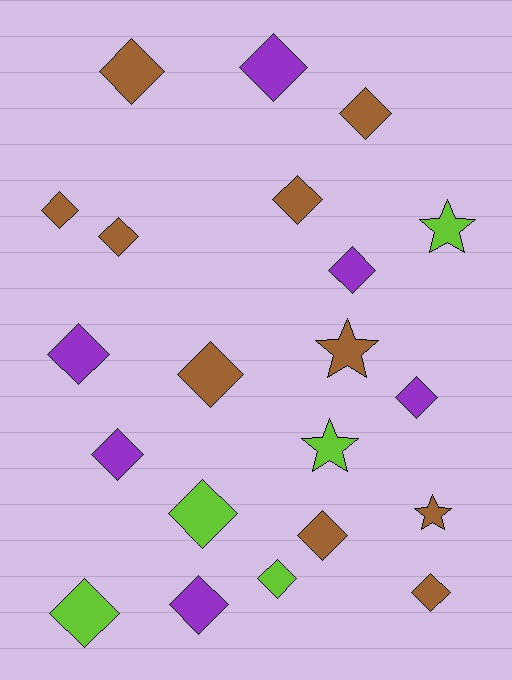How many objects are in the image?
There are 21 objects.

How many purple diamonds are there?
There are 6 purple diamonds.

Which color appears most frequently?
Brown, with 10 objects.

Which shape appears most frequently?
Diamond, with 17 objects.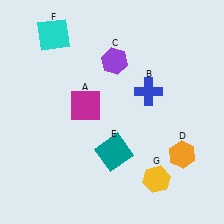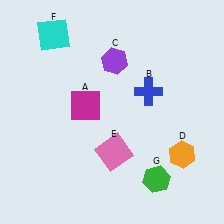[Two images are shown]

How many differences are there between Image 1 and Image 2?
There are 2 differences between the two images.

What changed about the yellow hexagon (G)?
In Image 1, G is yellow. In Image 2, it changed to green.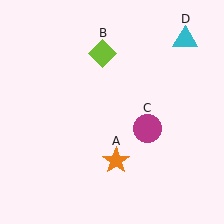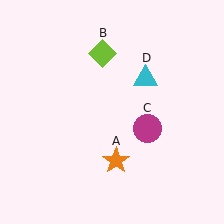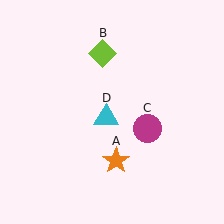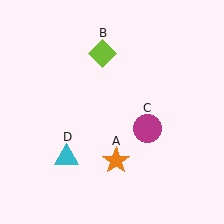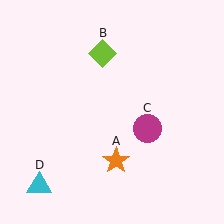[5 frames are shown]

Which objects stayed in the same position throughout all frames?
Orange star (object A) and lime diamond (object B) and magenta circle (object C) remained stationary.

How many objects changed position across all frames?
1 object changed position: cyan triangle (object D).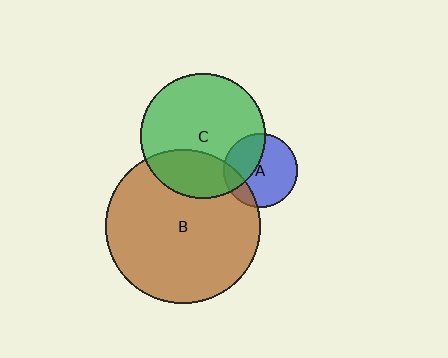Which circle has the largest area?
Circle B (brown).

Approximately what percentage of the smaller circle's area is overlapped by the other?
Approximately 40%.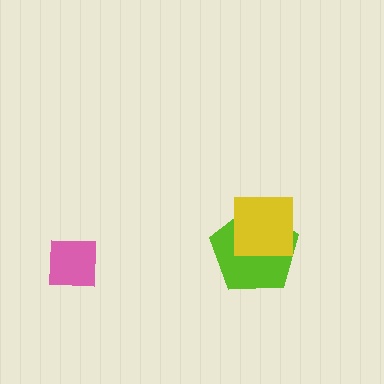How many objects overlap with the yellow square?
1 object overlaps with the yellow square.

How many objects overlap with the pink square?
0 objects overlap with the pink square.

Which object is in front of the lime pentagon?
The yellow square is in front of the lime pentagon.